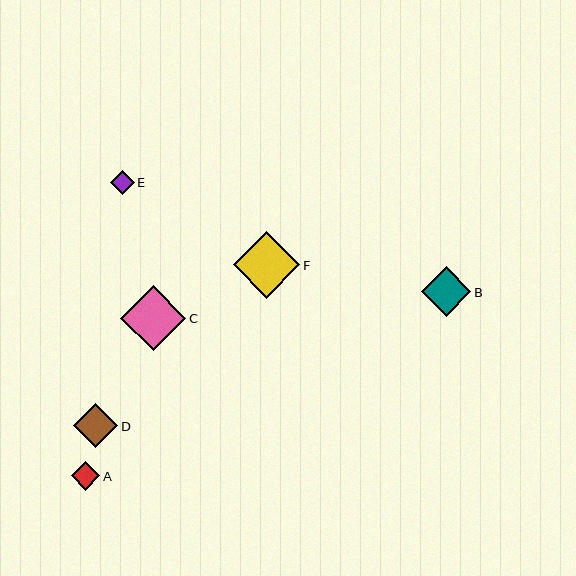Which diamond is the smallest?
Diamond E is the smallest with a size of approximately 24 pixels.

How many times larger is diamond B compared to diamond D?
Diamond B is approximately 1.1 times the size of diamond D.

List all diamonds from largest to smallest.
From largest to smallest: F, C, B, D, A, E.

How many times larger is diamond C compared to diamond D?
Diamond C is approximately 1.5 times the size of diamond D.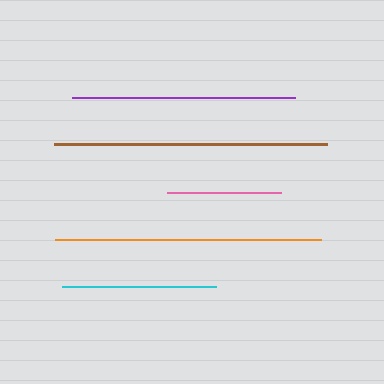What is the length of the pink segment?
The pink segment is approximately 115 pixels long.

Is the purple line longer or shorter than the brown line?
The brown line is longer than the purple line.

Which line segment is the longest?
The brown line is the longest at approximately 274 pixels.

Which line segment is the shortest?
The pink line is the shortest at approximately 115 pixels.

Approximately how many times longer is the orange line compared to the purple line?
The orange line is approximately 1.2 times the length of the purple line.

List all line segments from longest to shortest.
From longest to shortest: brown, orange, purple, cyan, pink.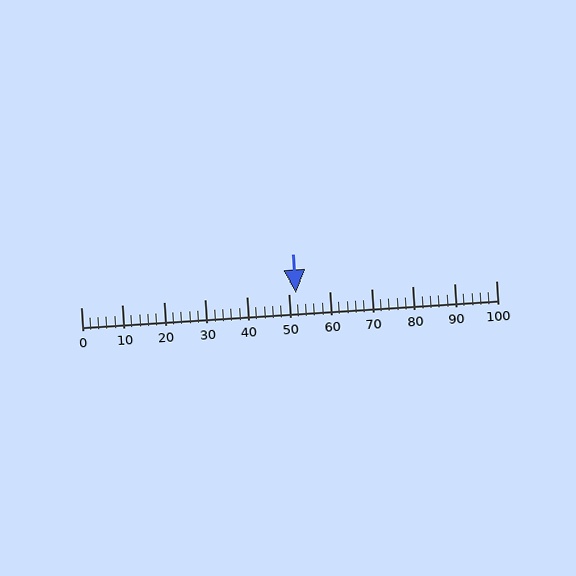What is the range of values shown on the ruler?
The ruler shows values from 0 to 100.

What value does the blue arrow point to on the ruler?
The blue arrow points to approximately 52.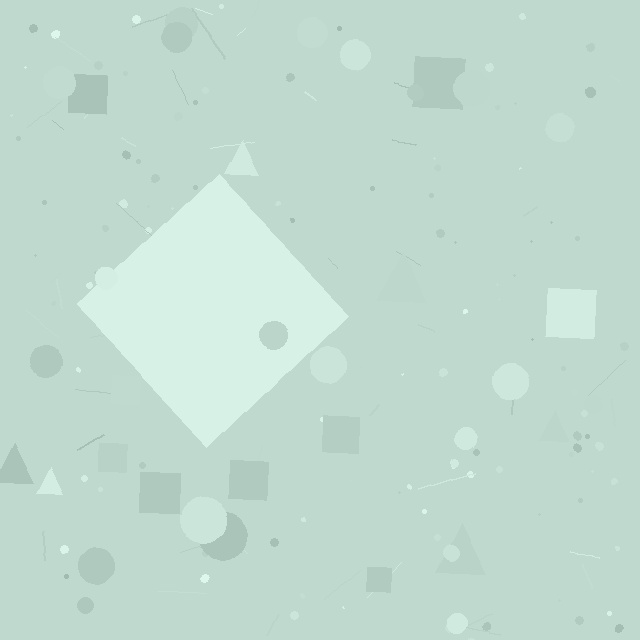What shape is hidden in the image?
A diamond is hidden in the image.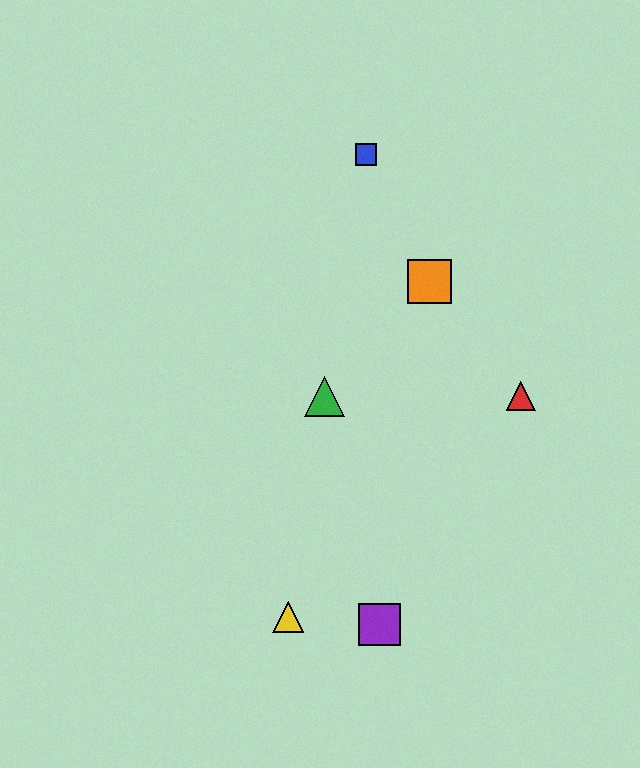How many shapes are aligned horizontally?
2 shapes (the red triangle, the green triangle) are aligned horizontally.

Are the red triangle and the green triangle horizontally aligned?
Yes, both are at y≈396.